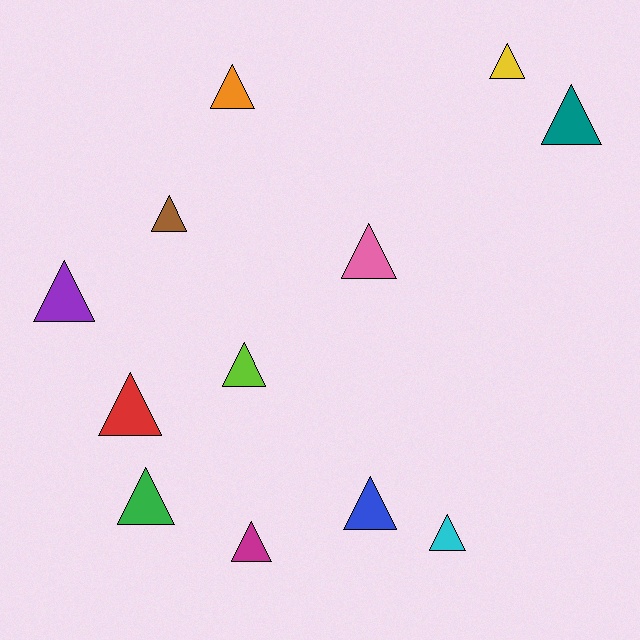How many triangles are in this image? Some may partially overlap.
There are 12 triangles.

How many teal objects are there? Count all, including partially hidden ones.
There is 1 teal object.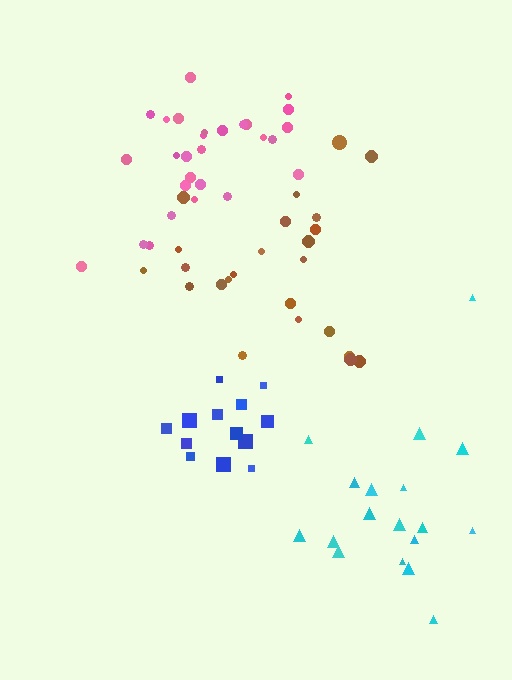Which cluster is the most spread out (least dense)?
Cyan.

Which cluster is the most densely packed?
Blue.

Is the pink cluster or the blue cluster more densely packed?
Blue.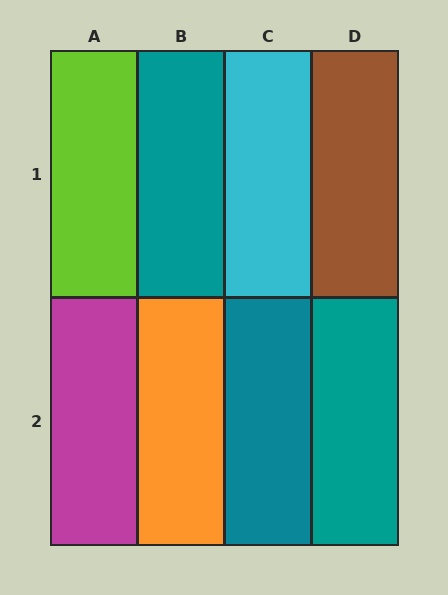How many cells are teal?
3 cells are teal.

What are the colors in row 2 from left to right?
Magenta, orange, teal, teal.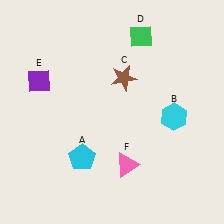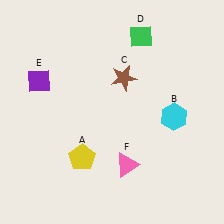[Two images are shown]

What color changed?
The pentagon (A) changed from cyan in Image 1 to yellow in Image 2.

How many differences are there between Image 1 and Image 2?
There is 1 difference between the two images.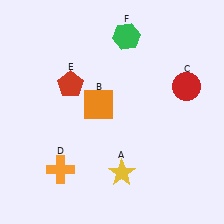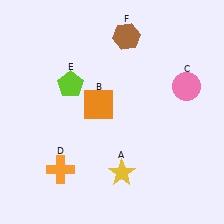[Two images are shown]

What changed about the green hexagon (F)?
In Image 1, F is green. In Image 2, it changed to brown.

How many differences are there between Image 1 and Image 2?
There are 3 differences between the two images.